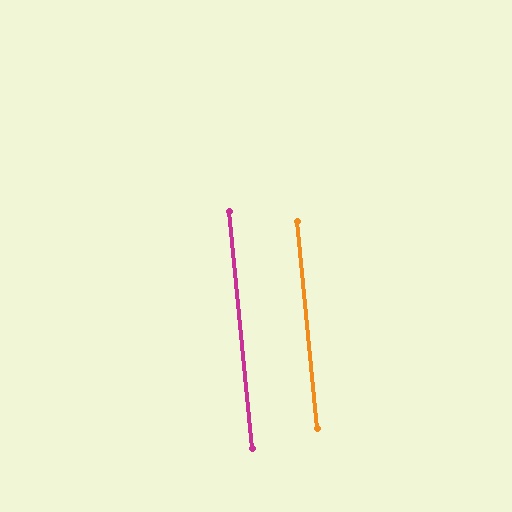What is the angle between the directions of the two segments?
Approximately 0 degrees.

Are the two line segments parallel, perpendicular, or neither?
Parallel — their directions differ by only 0.2°.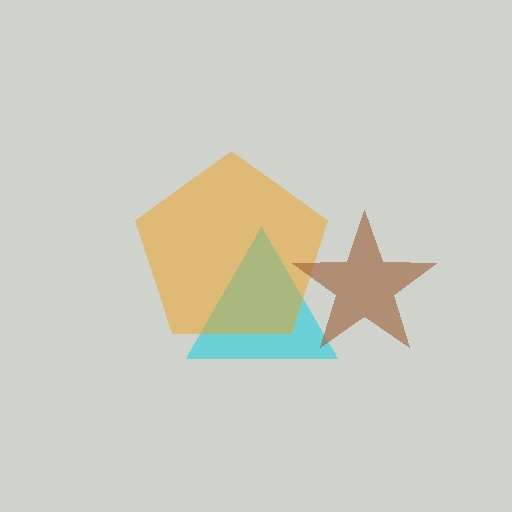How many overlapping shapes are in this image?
There are 3 overlapping shapes in the image.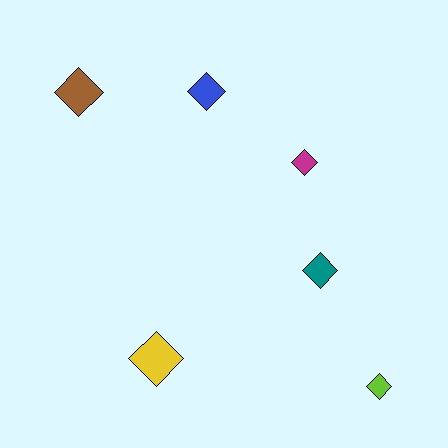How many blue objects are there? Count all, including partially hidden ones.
There is 1 blue object.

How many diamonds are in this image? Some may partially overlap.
There are 6 diamonds.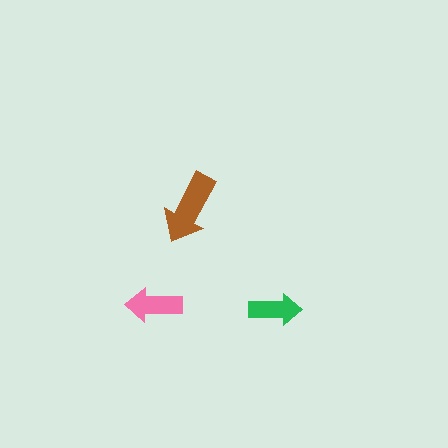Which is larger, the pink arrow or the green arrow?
The pink one.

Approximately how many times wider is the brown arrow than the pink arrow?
About 1.5 times wider.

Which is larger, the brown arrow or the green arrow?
The brown one.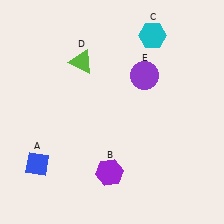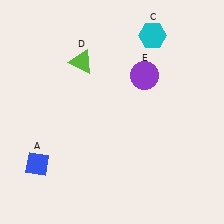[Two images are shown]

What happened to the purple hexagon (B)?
The purple hexagon (B) was removed in Image 2. It was in the bottom-left area of Image 1.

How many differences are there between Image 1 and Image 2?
There is 1 difference between the two images.